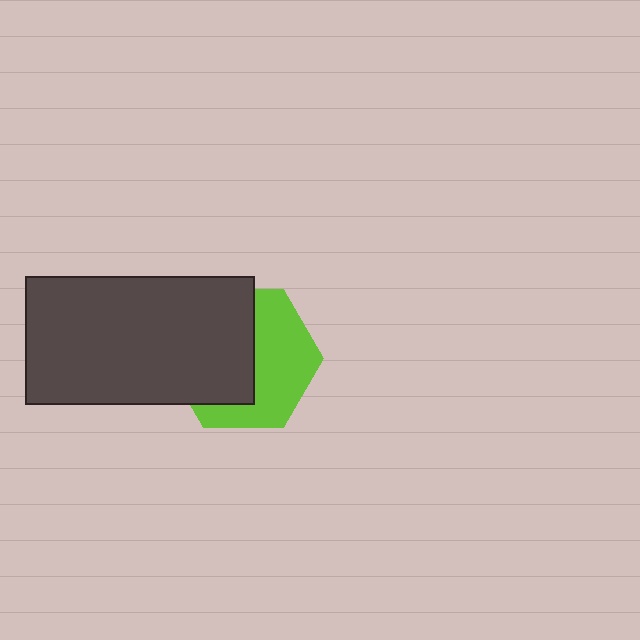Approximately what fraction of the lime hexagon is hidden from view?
Roughly 52% of the lime hexagon is hidden behind the dark gray rectangle.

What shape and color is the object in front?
The object in front is a dark gray rectangle.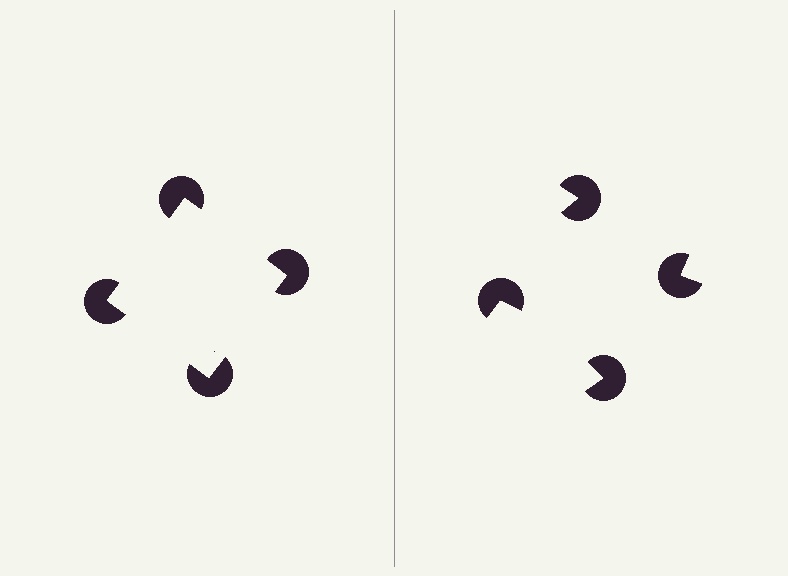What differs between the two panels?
The pac-man discs are positioned identically on both sides; only the wedge orientations differ. On the left they align to a square; on the right they are misaligned.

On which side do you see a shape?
An illusory square appears on the left side. On the right side the wedge cuts are rotated, so no coherent shape forms.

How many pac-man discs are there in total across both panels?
8 — 4 on each side.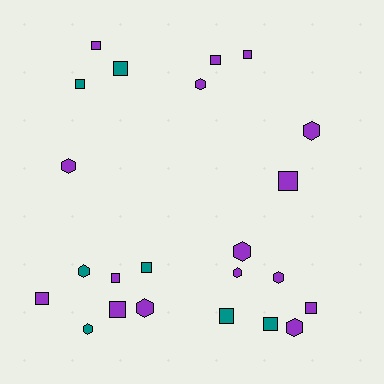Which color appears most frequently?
Purple, with 16 objects.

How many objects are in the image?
There are 23 objects.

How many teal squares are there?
There are 5 teal squares.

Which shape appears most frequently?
Square, with 13 objects.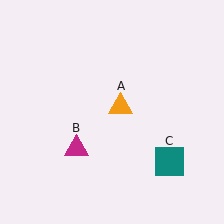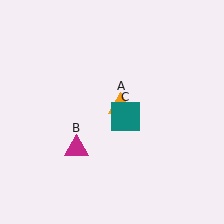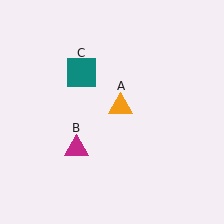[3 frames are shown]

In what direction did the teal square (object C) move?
The teal square (object C) moved up and to the left.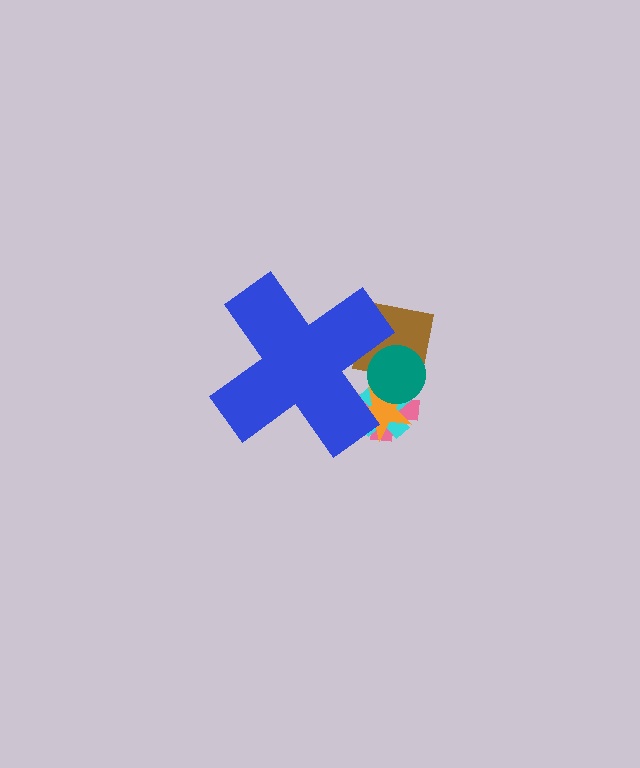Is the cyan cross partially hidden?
Yes, the cyan cross is partially hidden behind the blue cross.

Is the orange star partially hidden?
Yes, the orange star is partially hidden behind the blue cross.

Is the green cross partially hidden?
Yes, the green cross is partially hidden behind the blue cross.